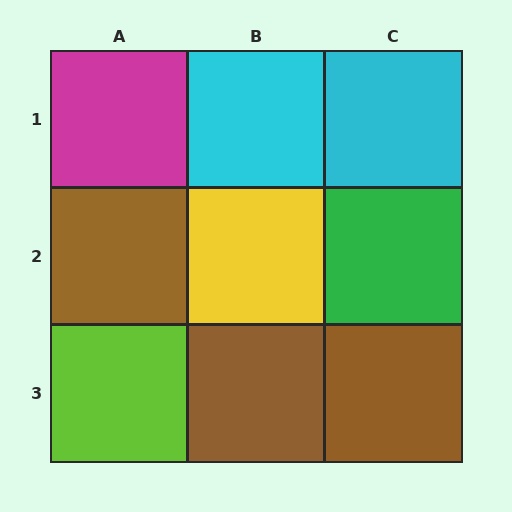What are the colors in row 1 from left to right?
Magenta, cyan, cyan.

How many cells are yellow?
1 cell is yellow.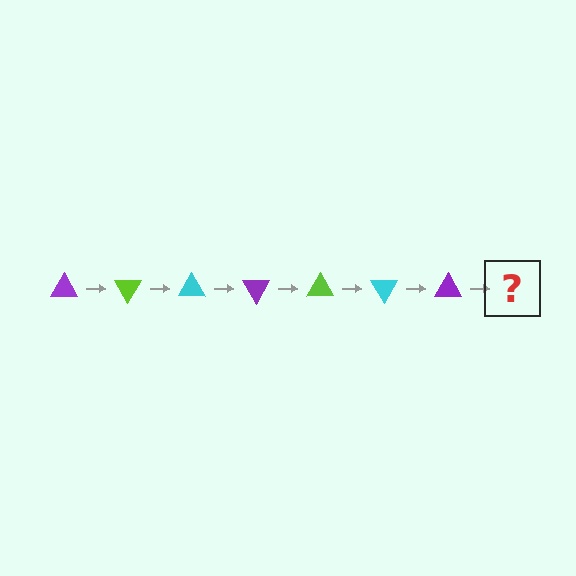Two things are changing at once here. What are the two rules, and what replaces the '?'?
The two rules are that it rotates 60 degrees each step and the color cycles through purple, lime, and cyan. The '?' should be a lime triangle, rotated 420 degrees from the start.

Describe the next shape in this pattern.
It should be a lime triangle, rotated 420 degrees from the start.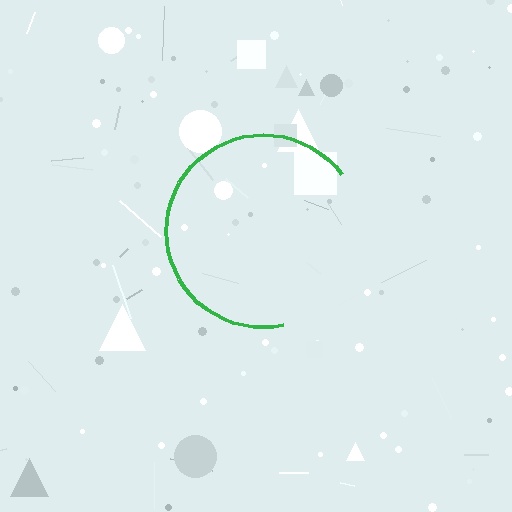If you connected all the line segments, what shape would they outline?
They would outline a circle.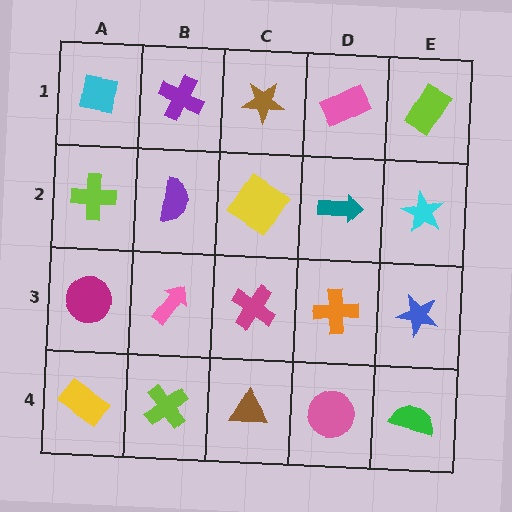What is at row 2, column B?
A purple semicircle.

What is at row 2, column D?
A teal arrow.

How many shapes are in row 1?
5 shapes.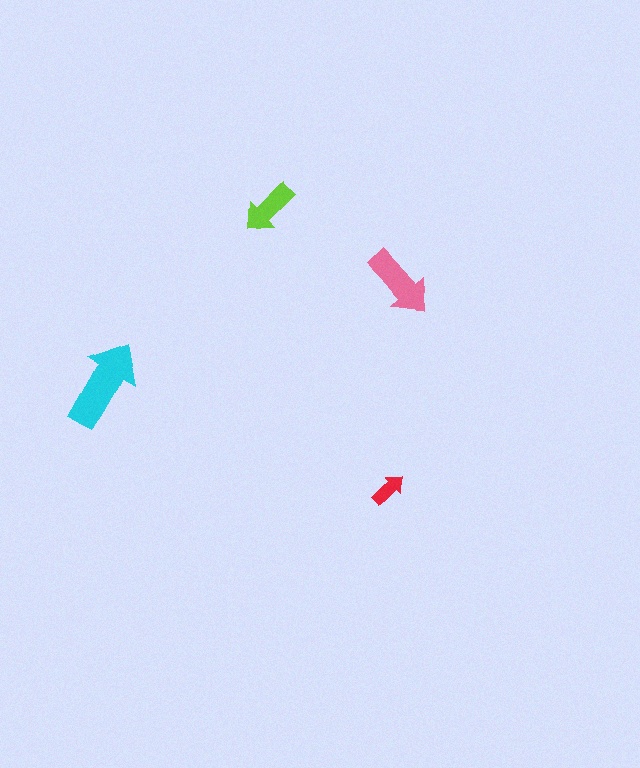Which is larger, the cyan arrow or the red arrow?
The cyan one.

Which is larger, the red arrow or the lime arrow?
The lime one.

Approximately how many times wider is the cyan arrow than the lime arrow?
About 1.5 times wider.